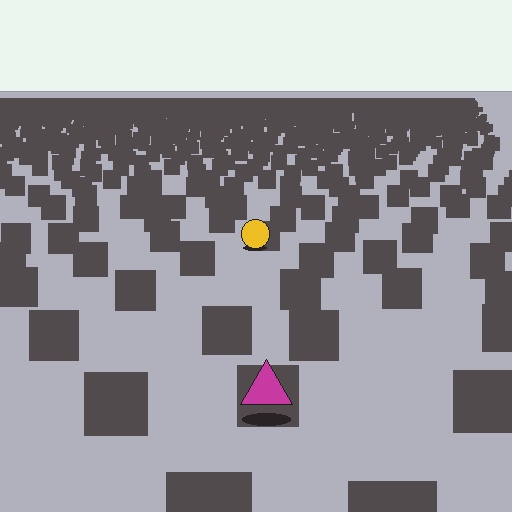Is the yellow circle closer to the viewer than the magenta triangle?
No. The magenta triangle is closer — you can tell from the texture gradient: the ground texture is coarser near it.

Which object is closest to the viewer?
The magenta triangle is closest. The texture marks near it are larger and more spread out.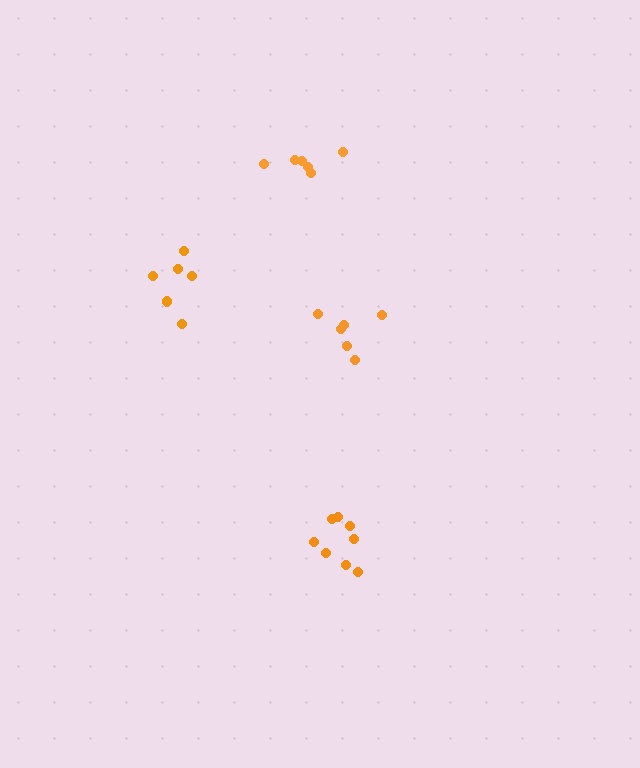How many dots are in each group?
Group 1: 6 dots, Group 2: 6 dots, Group 3: 8 dots, Group 4: 6 dots (26 total).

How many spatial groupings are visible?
There are 4 spatial groupings.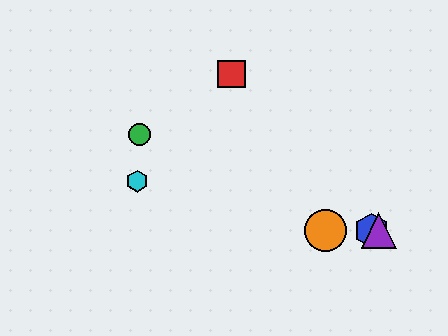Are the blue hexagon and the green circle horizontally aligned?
No, the blue hexagon is at y≈231 and the green circle is at y≈135.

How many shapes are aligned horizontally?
4 shapes (the blue hexagon, the yellow circle, the purple triangle, the orange circle) are aligned horizontally.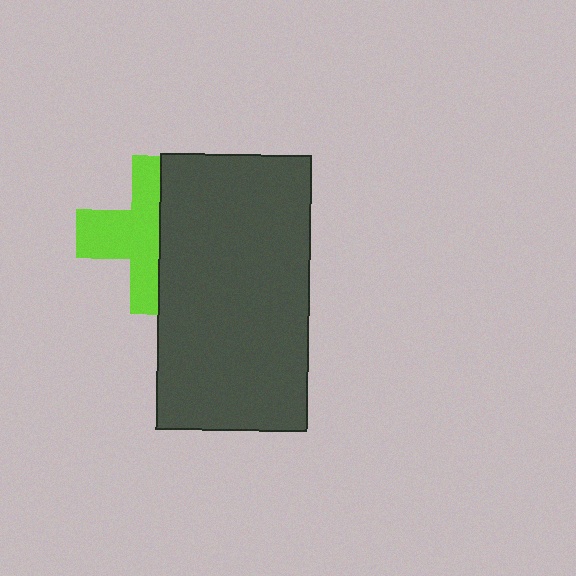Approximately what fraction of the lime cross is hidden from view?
Roughly 47% of the lime cross is hidden behind the dark gray rectangle.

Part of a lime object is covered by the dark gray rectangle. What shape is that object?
It is a cross.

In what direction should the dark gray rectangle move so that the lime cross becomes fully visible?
The dark gray rectangle should move right. That is the shortest direction to clear the overlap and leave the lime cross fully visible.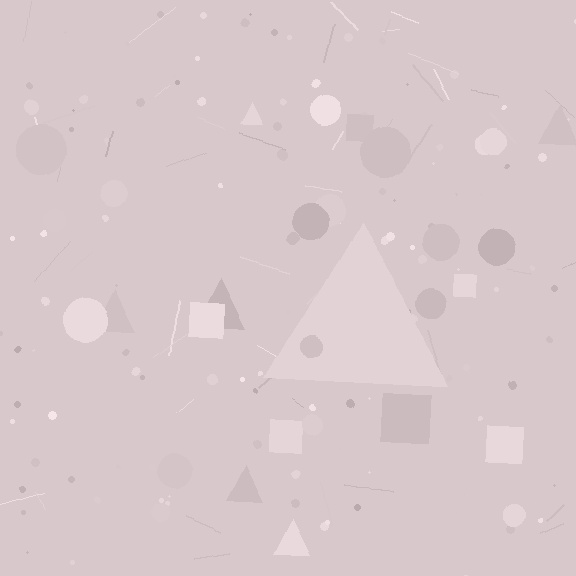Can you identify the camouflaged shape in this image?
The camouflaged shape is a triangle.